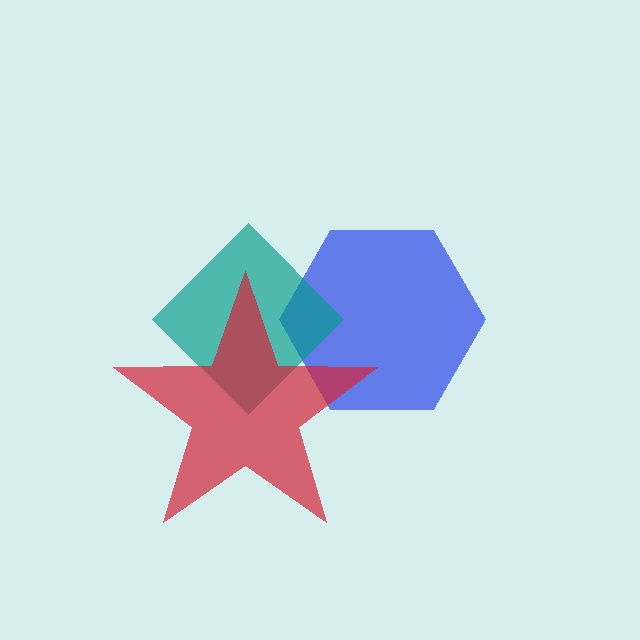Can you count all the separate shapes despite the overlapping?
Yes, there are 3 separate shapes.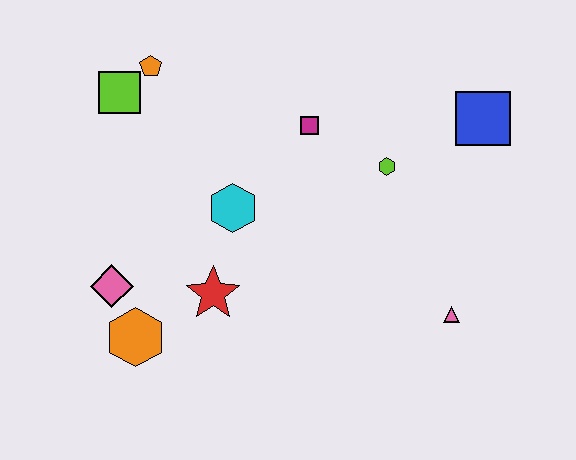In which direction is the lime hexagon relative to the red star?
The lime hexagon is to the right of the red star.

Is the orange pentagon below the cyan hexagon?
No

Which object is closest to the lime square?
The orange pentagon is closest to the lime square.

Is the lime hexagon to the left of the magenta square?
No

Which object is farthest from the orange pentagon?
The pink triangle is farthest from the orange pentagon.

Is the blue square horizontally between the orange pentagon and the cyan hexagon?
No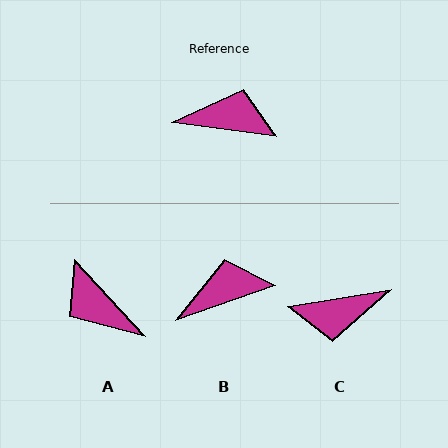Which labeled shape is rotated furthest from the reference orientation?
C, about 163 degrees away.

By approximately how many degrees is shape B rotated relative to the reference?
Approximately 27 degrees counter-clockwise.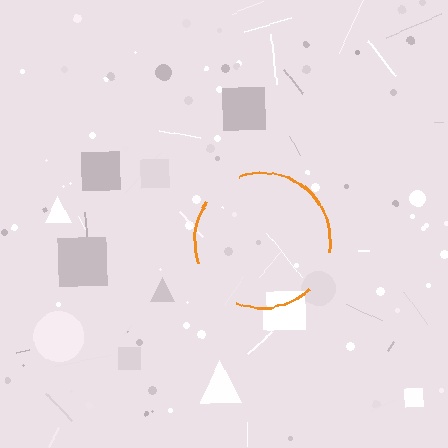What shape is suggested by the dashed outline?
The dashed outline suggests a circle.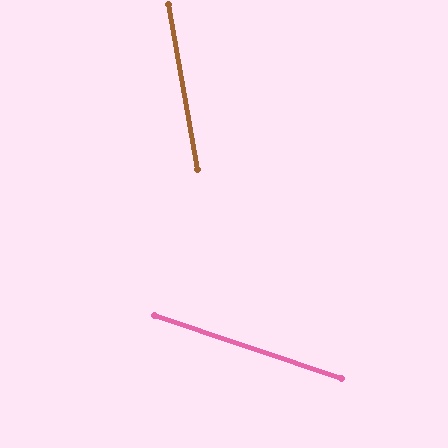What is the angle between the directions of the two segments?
Approximately 62 degrees.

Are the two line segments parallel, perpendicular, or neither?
Neither parallel nor perpendicular — they differ by about 62°.